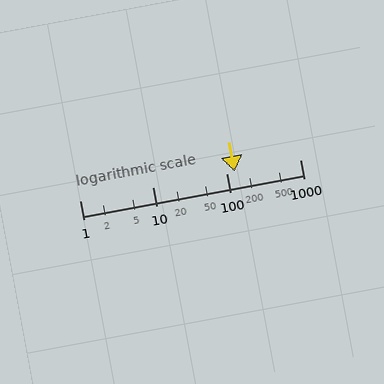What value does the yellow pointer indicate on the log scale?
The pointer indicates approximately 130.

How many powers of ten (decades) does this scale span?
The scale spans 3 decades, from 1 to 1000.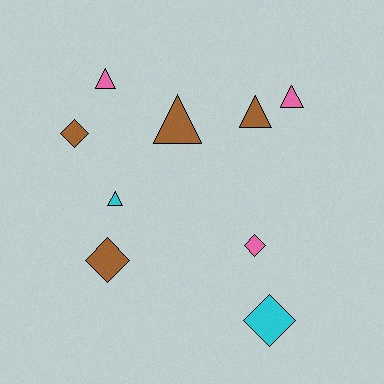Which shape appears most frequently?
Triangle, with 5 objects.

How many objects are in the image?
There are 9 objects.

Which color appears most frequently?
Brown, with 4 objects.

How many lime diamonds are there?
There are no lime diamonds.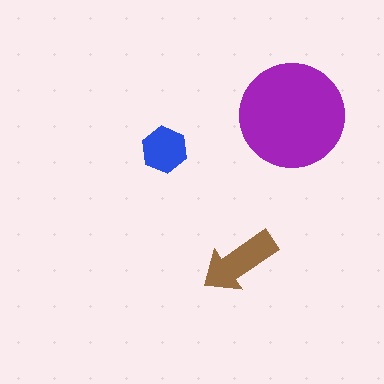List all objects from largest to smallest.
The purple circle, the brown arrow, the blue hexagon.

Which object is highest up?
The purple circle is topmost.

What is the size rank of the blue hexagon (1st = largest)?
3rd.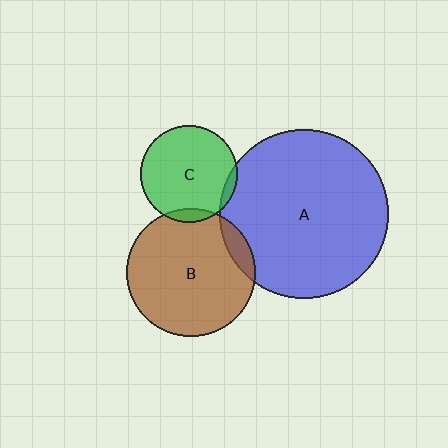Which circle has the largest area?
Circle A (blue).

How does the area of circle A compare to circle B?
Approximately 1.7 times.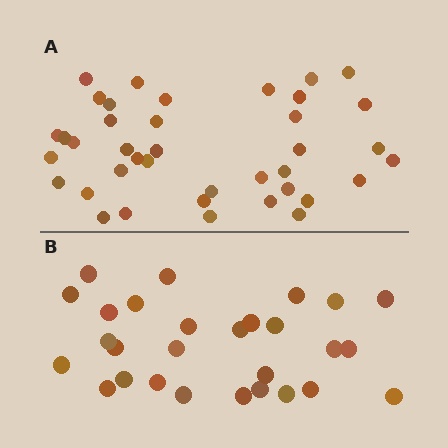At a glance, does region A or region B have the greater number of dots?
Region A (the top region) has more dots.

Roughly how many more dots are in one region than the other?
Region A has roughly 12 or so more dots than region B.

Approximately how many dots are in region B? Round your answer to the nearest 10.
About 30 dots. (The exact count is 28, which rounds to 30.)